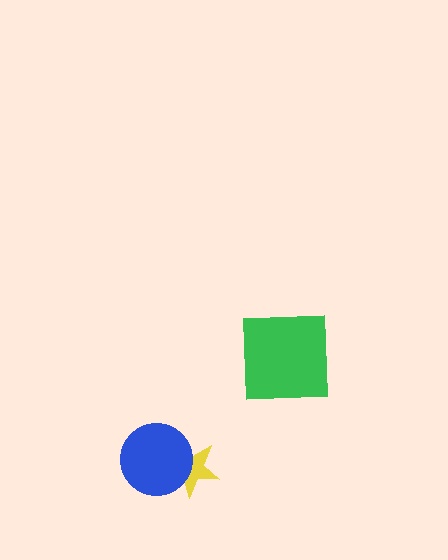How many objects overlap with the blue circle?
1 object overlaps with the blue circle.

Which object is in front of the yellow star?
The blue circle is in front of the yellow star.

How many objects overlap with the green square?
0 objects overlap with the green square.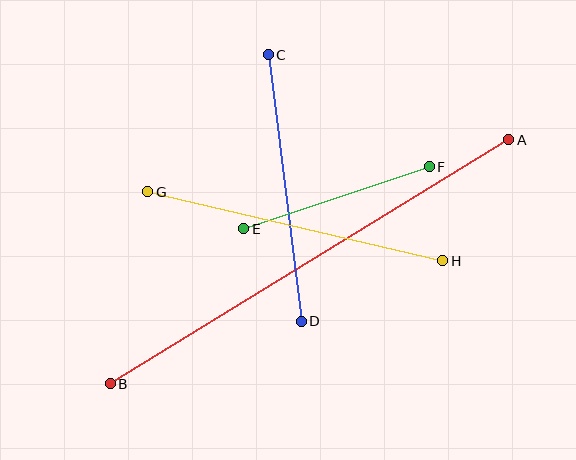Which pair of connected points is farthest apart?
Points A and B are farthest apart.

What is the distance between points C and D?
The distance is approximately 268 pixels.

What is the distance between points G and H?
The distance is approximately 303 pixels.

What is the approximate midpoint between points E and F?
The midpoint is at approximately (336, 198) pixels.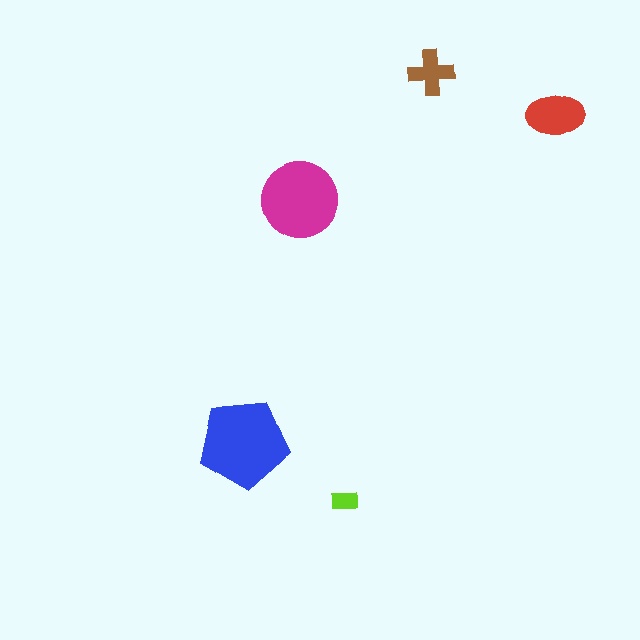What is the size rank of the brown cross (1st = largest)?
4th.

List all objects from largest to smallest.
The blue pentagon, the magenta circle, the red ellipse, the brown cross, the lime rectangle.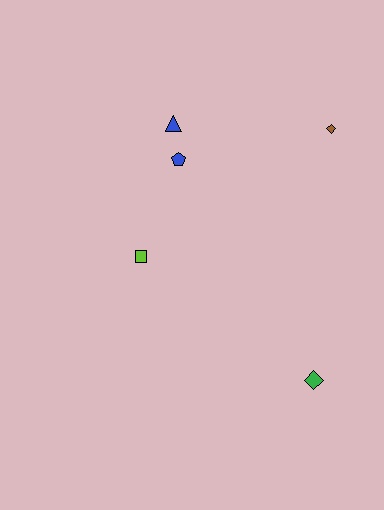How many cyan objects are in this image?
There are no cyan objects.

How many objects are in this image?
There are 5 objects.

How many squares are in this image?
There is 1 square.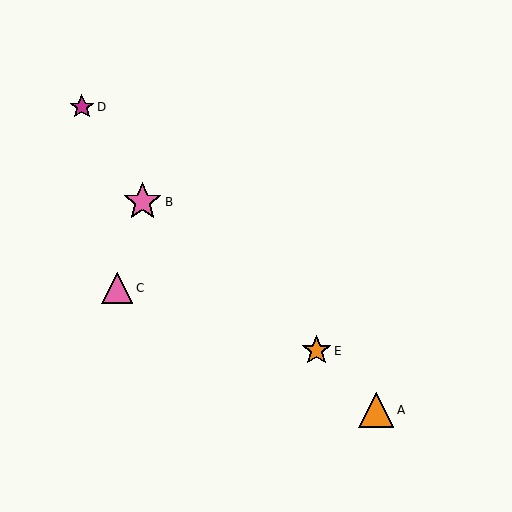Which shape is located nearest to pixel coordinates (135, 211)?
The pink star (labeled B) at (142, 202) is nearest to that location.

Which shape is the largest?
The pink star (labeled B) is the largest.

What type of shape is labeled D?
Shape D is a magenta star.